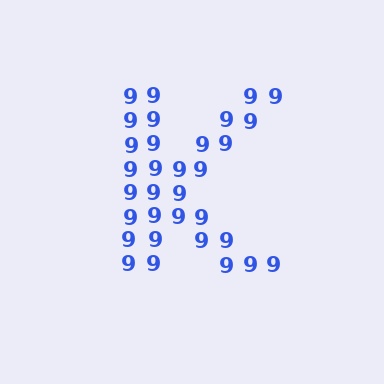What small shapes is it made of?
It is made of small digit 9's.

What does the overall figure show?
The overall figure shows the letter K.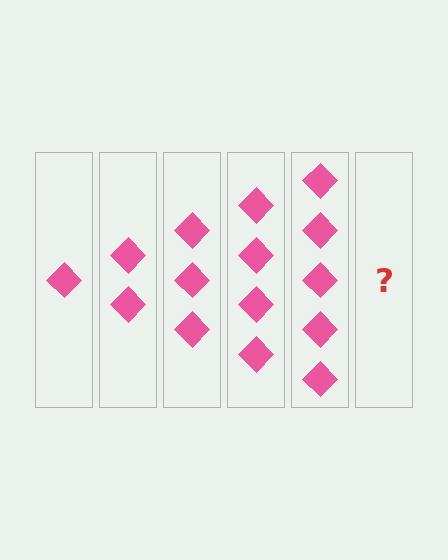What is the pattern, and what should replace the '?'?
The pattern is that each step adds one more diamond. The '?' should be 6 diamonds.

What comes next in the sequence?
The next element should be 6 diamonds.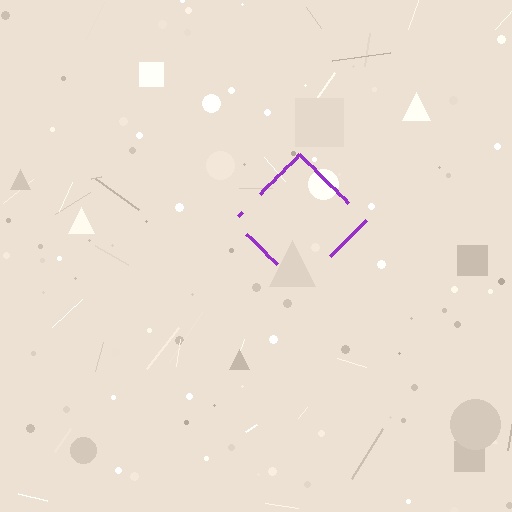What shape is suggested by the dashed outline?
The dashed outline suggests a diamond.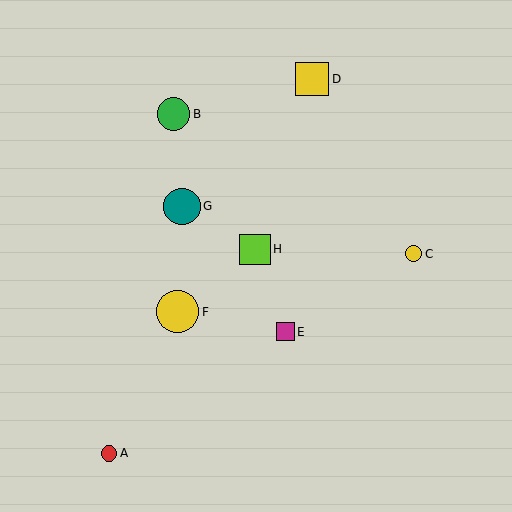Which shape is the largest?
The yellow circle (labeled F) is the largest.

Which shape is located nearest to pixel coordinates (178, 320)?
The yellow circle (labeled F) at (178, 312) is nearest to that location.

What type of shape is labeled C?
Shape C is a yellow circle.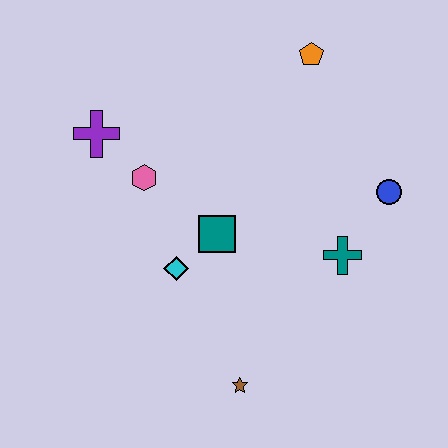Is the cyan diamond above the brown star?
Yes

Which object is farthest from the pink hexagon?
The blue circle is farthest from the pink hexagon.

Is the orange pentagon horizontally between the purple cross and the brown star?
No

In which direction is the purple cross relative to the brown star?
The purple cross is above the brown star.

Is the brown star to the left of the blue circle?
Yes